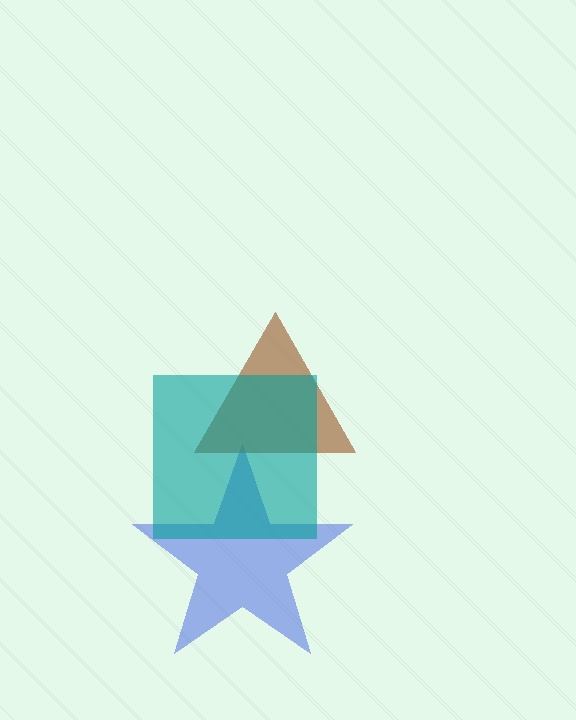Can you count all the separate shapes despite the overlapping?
Yes, there are 3 separate shapes.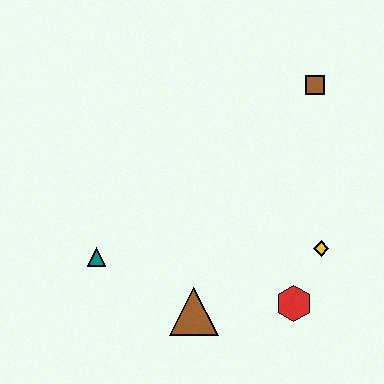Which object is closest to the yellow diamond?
The red hexagon is closest to the yellow diamond.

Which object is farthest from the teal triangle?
The brown square is farthest from the teal triangle.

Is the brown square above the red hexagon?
Yes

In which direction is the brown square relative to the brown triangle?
The brown square is above the brown triangle.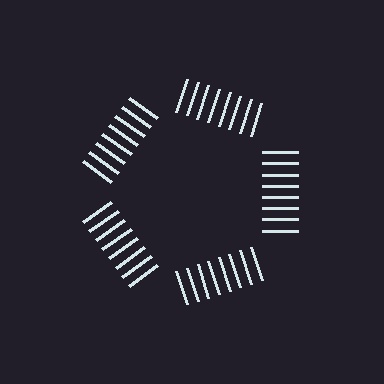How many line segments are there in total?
40 — 8 along each of the 5 edges.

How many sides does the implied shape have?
5 sides — the line-ends trace a pentagon.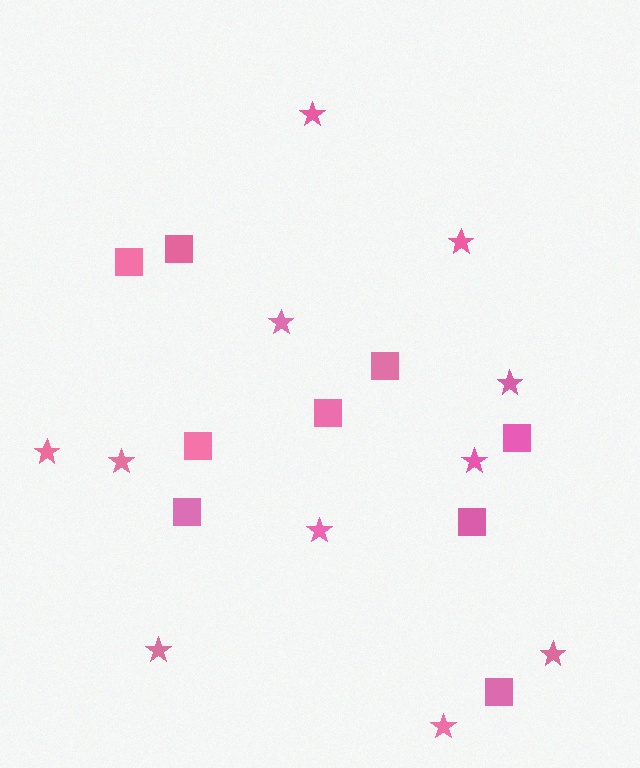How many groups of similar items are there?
There are 2 groups: one group of stars (11) and one group of squares (9).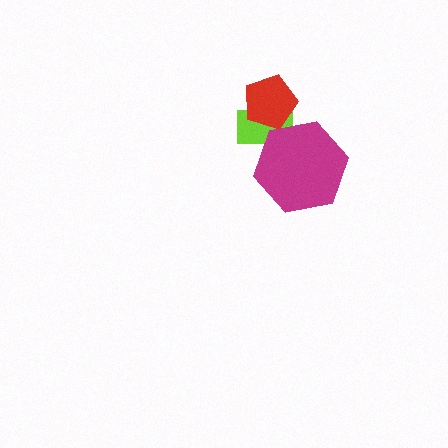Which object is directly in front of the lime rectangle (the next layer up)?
The magenta hexagon is directly in front of the lime rectangle.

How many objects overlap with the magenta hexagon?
1 object overlaps with the magenta hexagon.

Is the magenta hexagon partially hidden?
No, no other shape covers it.